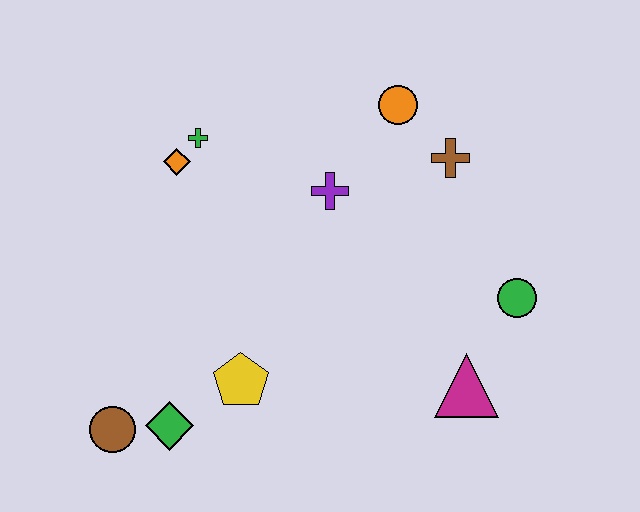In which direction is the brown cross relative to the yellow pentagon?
The brown cross is above the yellow pentagon.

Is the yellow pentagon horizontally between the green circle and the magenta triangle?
No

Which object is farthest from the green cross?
The magenta triangle is farthest from the green cross.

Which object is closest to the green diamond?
The brown circle is closest to the green diamond.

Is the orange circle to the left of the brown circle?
No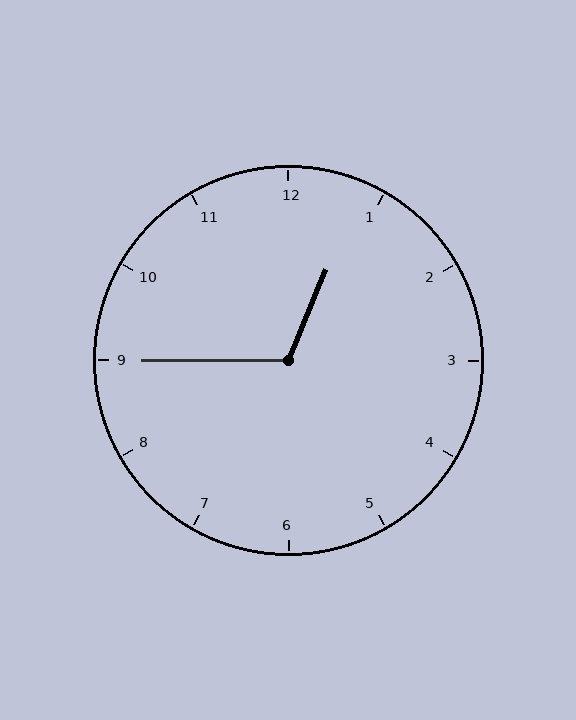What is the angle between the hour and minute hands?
Approximately 112 degrees.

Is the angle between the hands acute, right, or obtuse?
It is obtuse.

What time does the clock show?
12:45.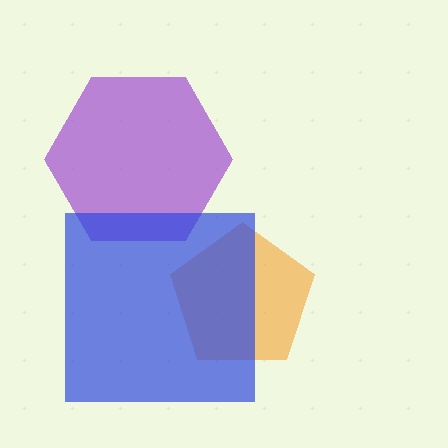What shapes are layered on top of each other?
The layered shapes are: a purple hexagon, an orange pentagon, a blue square.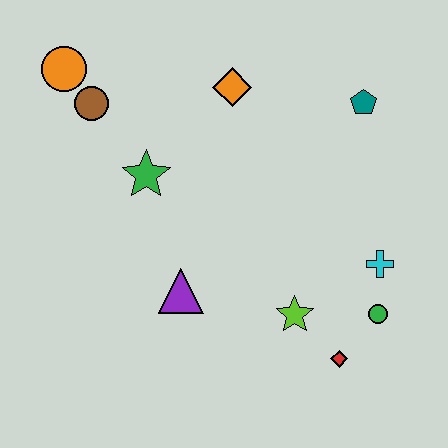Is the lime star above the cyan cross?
No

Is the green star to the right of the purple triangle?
No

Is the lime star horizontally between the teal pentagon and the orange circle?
Yes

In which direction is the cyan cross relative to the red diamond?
The cyan cross is above the red diamond.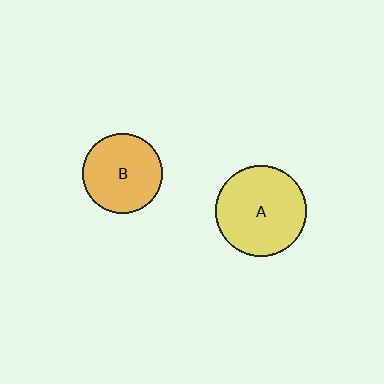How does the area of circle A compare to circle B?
Approximately 1.3 times.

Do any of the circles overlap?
No, none of the circles overlap.